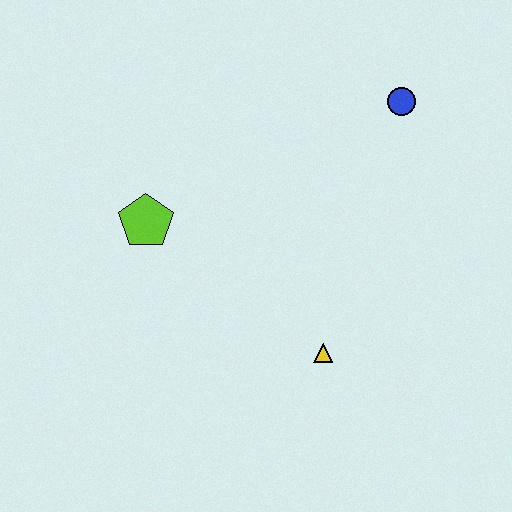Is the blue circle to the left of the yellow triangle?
No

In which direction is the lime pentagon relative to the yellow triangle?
The lime pentagon is to the left of the yellow triangle.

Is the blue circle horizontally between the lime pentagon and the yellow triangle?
No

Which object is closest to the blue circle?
The yellow triangle is closest to the blue circle.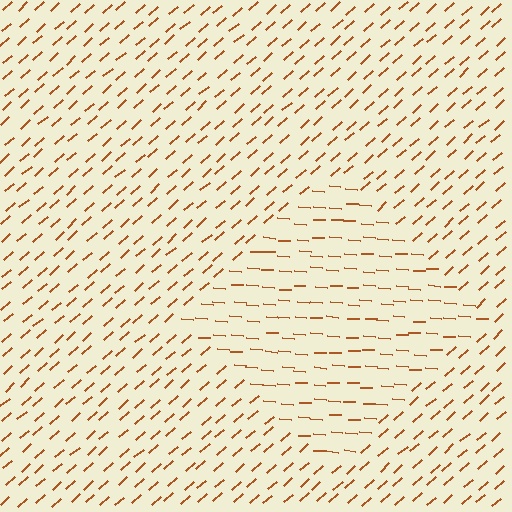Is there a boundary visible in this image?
Yes, there is a texture boundary formed by a change in line orientation.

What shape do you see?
I see a diamond.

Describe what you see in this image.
The image is filled with small brown line segments. A diamond region in the image has lines oriented differently from the surrounding lines, creating a visible texture boundary.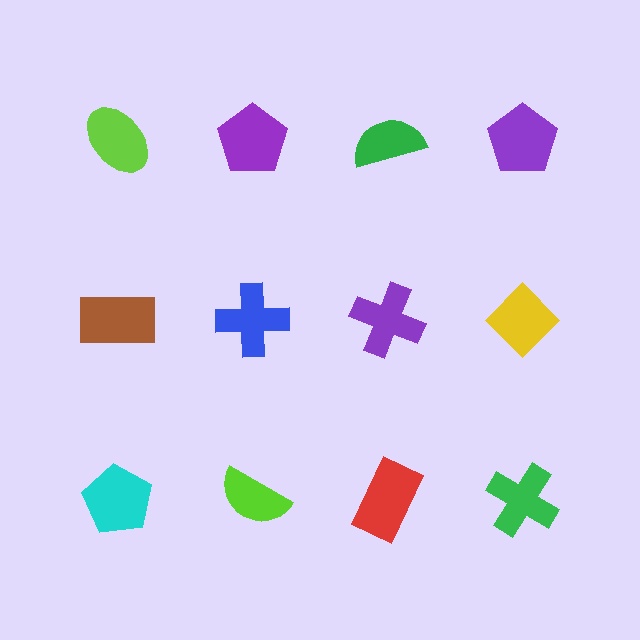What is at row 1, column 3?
A green semicircle.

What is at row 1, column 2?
A purple pentagon.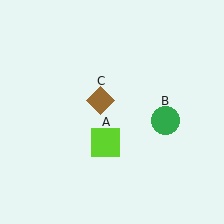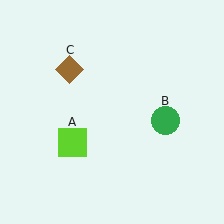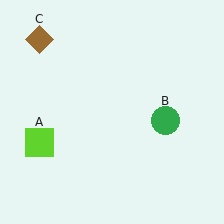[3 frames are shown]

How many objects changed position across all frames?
2 objects changed position: lime square (object A), brown diamond (object C).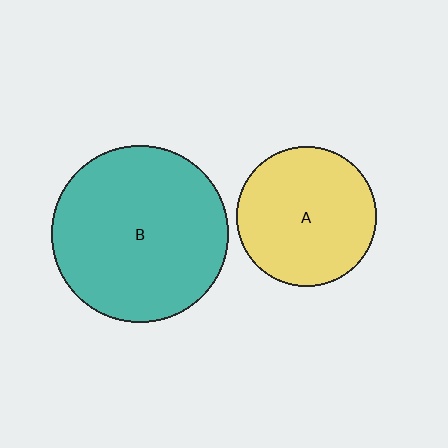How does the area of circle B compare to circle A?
Approximately 1.6 times.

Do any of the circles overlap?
No, none of the circles overlap.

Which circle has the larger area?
Circle B (teal).